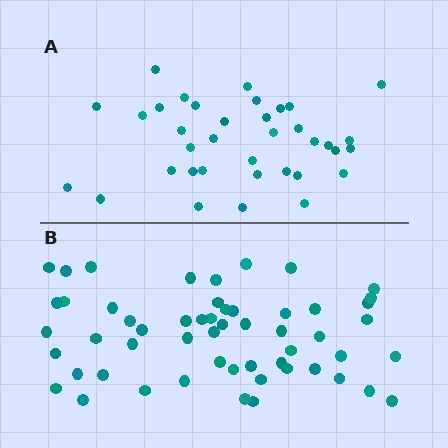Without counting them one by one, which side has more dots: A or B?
Region B (the bottom region) has more dots.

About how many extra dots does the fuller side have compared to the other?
Region B has approximately 20 more dots than region A.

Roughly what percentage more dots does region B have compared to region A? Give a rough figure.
About 55% more.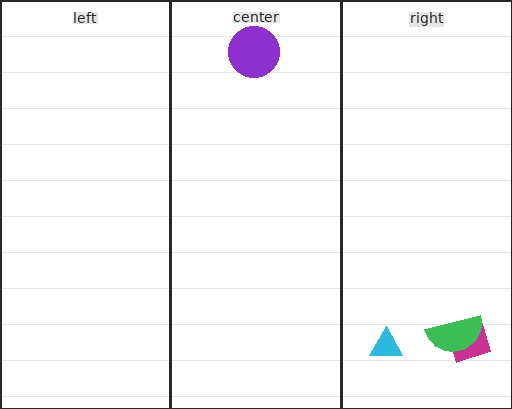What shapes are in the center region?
The purple circle.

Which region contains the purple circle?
The center region.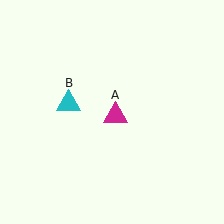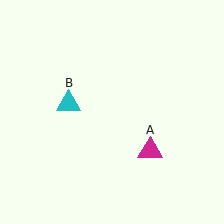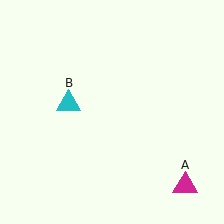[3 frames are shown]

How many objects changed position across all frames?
1 object changed position: magenta triangle (object A).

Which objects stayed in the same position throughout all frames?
Cyan triangle (object B) remained stationary.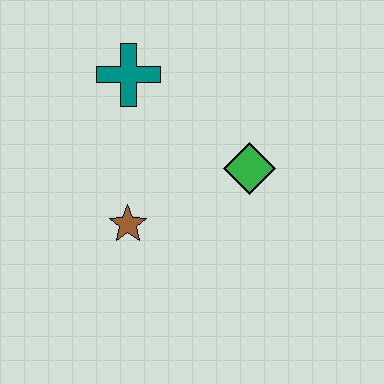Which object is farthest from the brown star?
The teal cross is farthest from the brown star.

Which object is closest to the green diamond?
The brown star is closest to the green diamond.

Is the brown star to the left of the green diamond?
Yes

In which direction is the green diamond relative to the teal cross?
The green diamond is to the right of the teal cross.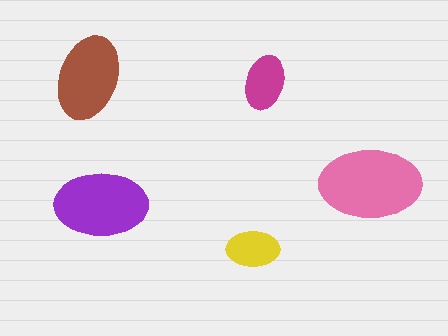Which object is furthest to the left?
The brown ellipse is leftmost.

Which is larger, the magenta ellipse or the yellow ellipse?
The magenta one.